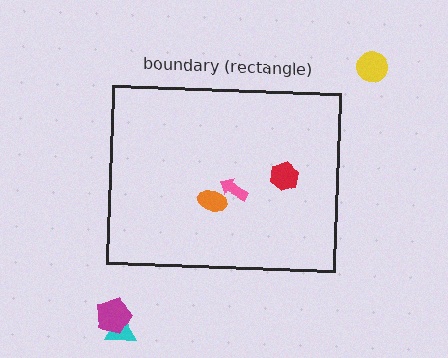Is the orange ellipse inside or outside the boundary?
Inside.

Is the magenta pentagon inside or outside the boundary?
Outside.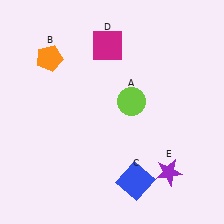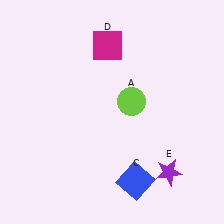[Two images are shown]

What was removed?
The orange pentagon (B) was removed in Image 2.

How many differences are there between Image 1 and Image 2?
There is 1 difference between the two images.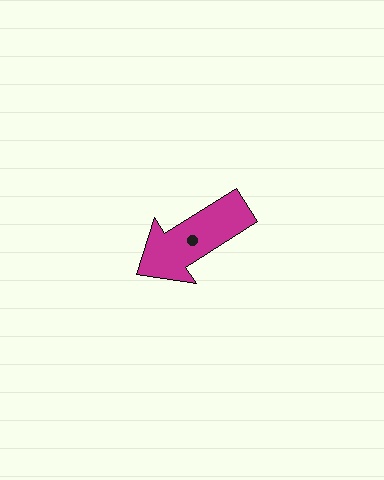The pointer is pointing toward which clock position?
Roughly 8 o'clock.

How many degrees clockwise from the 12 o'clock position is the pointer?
Approximately 238 degrees.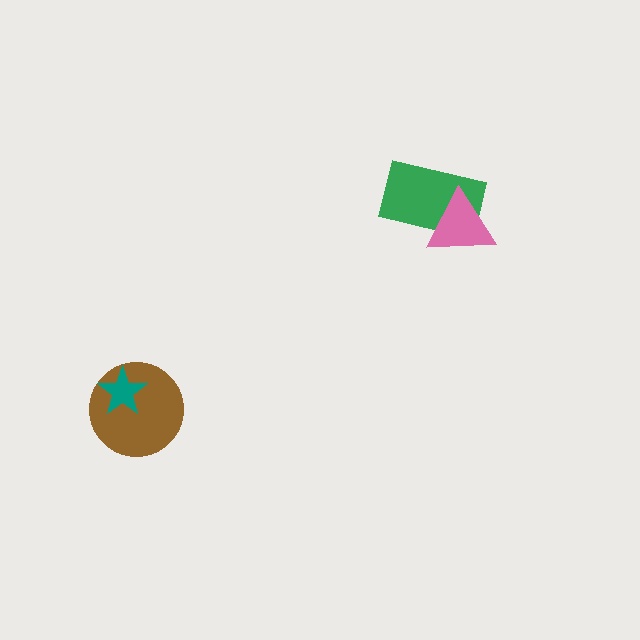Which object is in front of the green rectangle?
The pink triangle is in front of the green rectangle.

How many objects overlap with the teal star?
1 object overlaps with the teal star.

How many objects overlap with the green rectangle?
1 object overlaps with the green rectangle.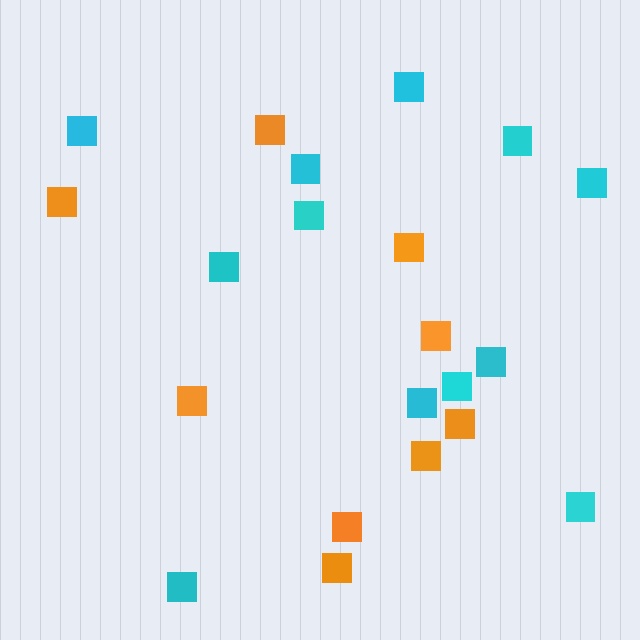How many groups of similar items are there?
There are 2 groups: one group of cyan squares (12) and one group of orange squares (9).